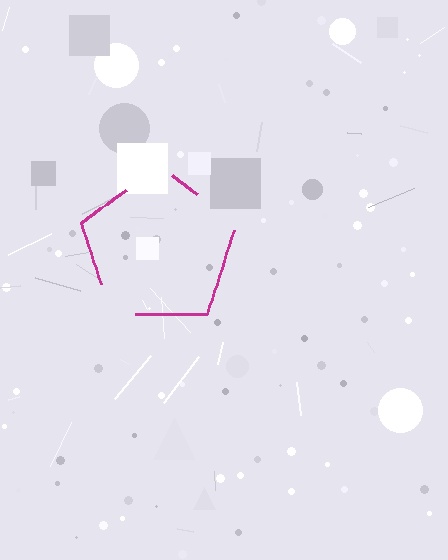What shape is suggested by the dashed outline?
The dashed outline suggests a pentagon.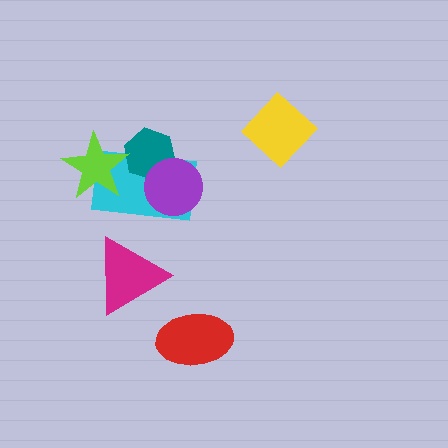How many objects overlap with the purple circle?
2 objects overlap with the purple circle.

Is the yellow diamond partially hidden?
No, no other shape covers it.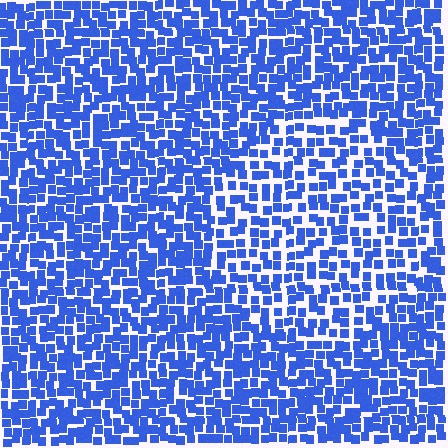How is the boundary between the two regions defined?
The boundary is defined by a change in element density (approximately 1.5x ratio). All elements are the same color, size, and shape.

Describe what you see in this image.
The image contains small blue elements arranged at two different densities. A circle-shaped region is visible where the elements are less densely packed than the surrounding area.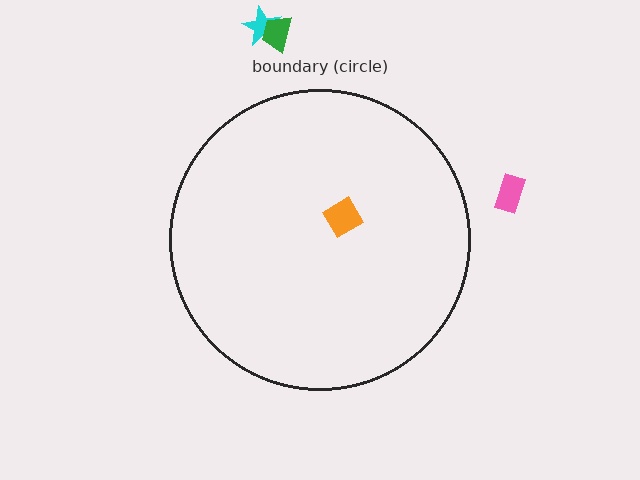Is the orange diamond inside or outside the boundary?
Inside.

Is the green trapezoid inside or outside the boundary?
Outside.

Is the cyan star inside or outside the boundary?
Outside.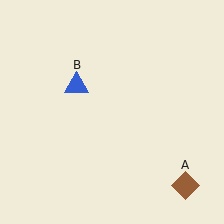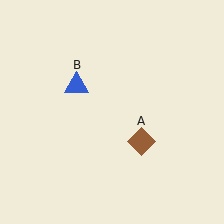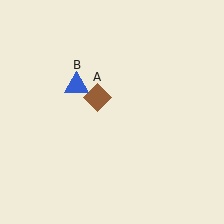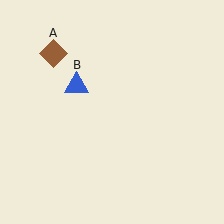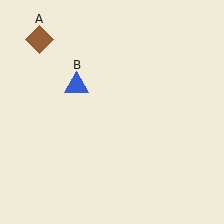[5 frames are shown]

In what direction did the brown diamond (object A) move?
The brown diamond (object A) moved up and to the left.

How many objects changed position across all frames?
1 object changed position: brown diamond (object A).